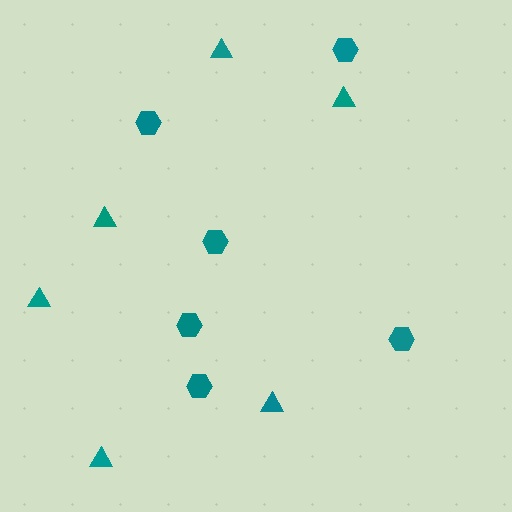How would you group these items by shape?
There are 2 groups: one group of triangles (6) and one group of hexagons (6).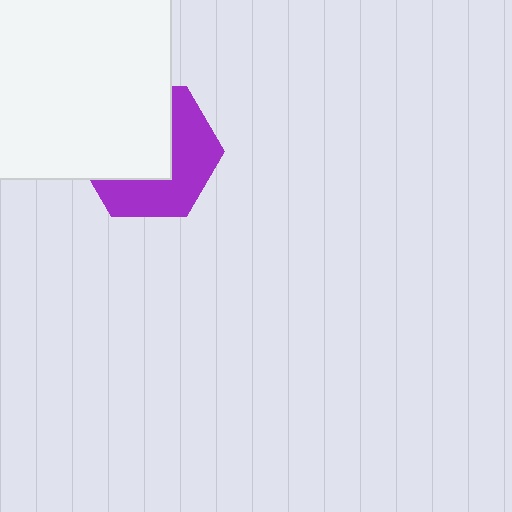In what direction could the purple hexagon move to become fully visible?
The purple hexagon could move toward the lower-right. That would shift it out from behind the white square entirely.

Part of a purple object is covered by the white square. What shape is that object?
It is a hexagon.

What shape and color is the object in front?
The object in front is a white square.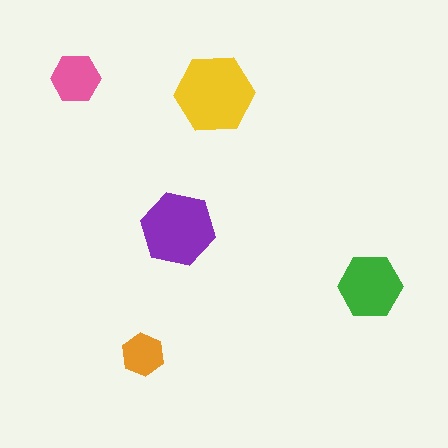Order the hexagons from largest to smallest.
the yellow one, the purple one, the green one, the pink one, the orange one.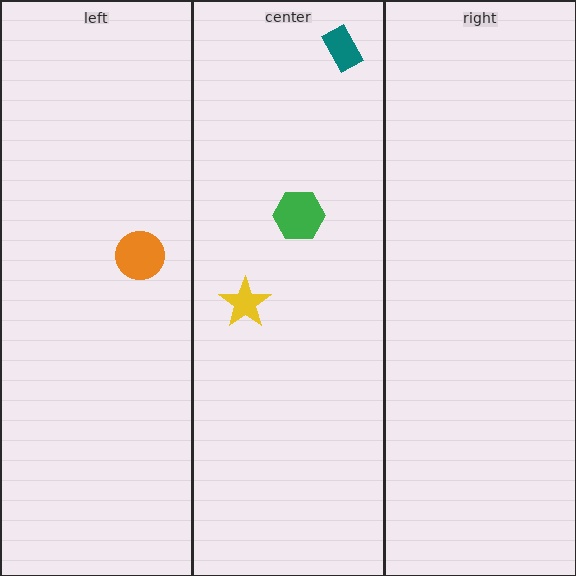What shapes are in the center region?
The green hexagon, the yellow star, the teal rectangle.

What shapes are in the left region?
The orange circle.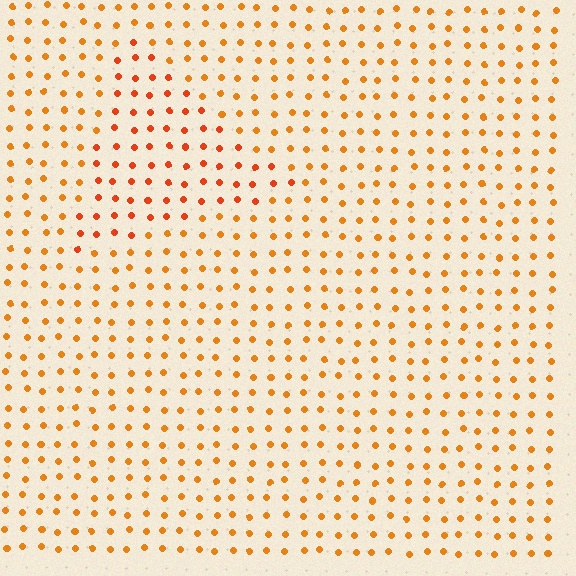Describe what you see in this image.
The image is filled with small orange elements in a uniform arrangement. A triangle-shaped region is visible where the elements are tinted to a slightly different hue, forming a subtle color boundary.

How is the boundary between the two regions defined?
The boundary is defined purely by a slight shift in hue (about 20 degrees). Spacing, size, and orientation are identical on both sides.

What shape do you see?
I see a triangle.